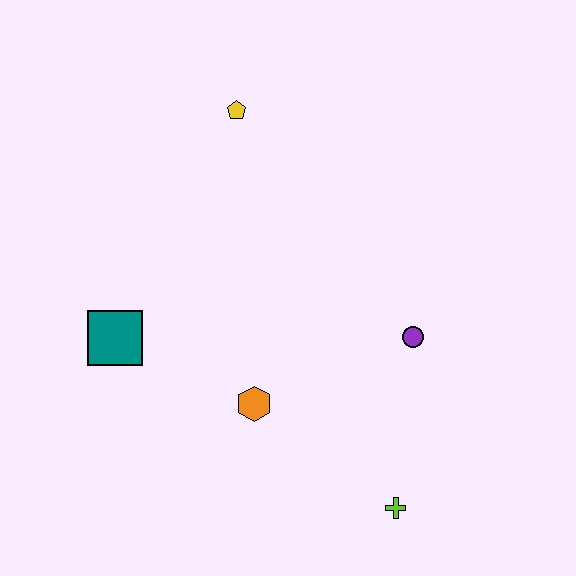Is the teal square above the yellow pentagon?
No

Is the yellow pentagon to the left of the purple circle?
Yes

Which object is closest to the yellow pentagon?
The teal square is closest to the yellow pentagon.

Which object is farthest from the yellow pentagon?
The lime cross is farthest from the yellow pentagon.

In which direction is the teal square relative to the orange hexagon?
The teal square is to the left of the orange hexagon.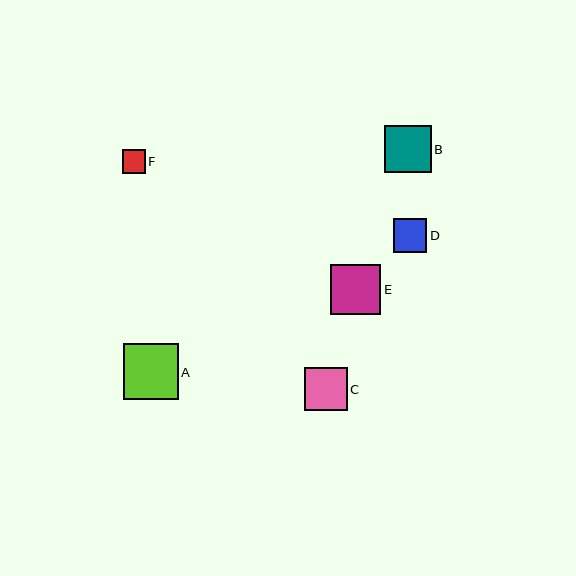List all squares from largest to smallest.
From largest to smallest: A, E, B, C, D, F.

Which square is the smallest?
Square F is the smallest with a size of approximately 23 pixels.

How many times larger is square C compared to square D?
Square C is approximately 1.3 times the size of square D.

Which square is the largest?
Square A is the largest with a size of approximately 55 pixels.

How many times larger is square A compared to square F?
Square A is approximately 2.4 times the size of square F.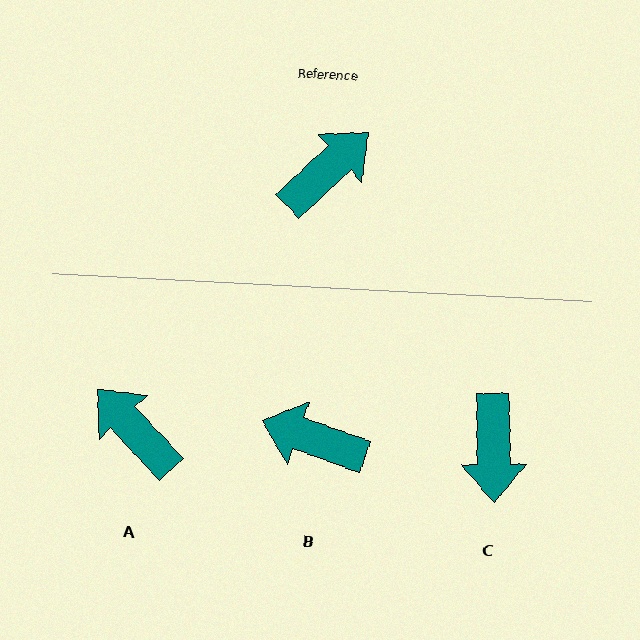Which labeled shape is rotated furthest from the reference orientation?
C, about 132 degrees away.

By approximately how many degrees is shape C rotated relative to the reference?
Approximately 132 degrees clockwise.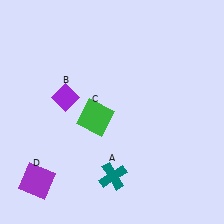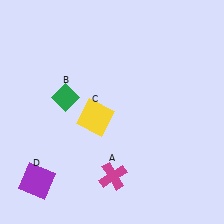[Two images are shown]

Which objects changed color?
A changed from teal to magenta. B changed from purple to green. C changed from green to yellow.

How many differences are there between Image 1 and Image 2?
There are 3 differences between the two images.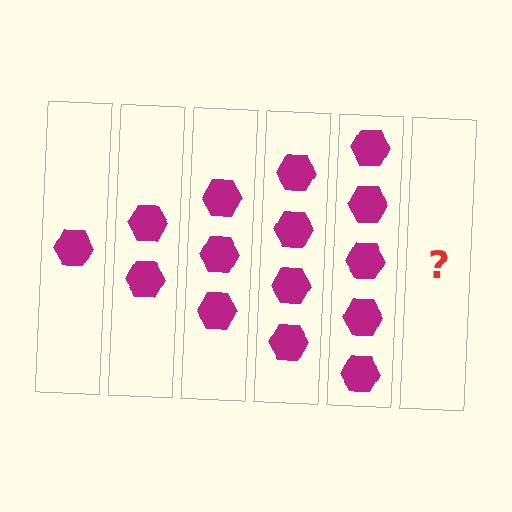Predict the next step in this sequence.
The next step is 6 hexagons.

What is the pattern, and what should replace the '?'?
The pattern is that each step adds one more hexagon. The '?' should be 6 hexagons.